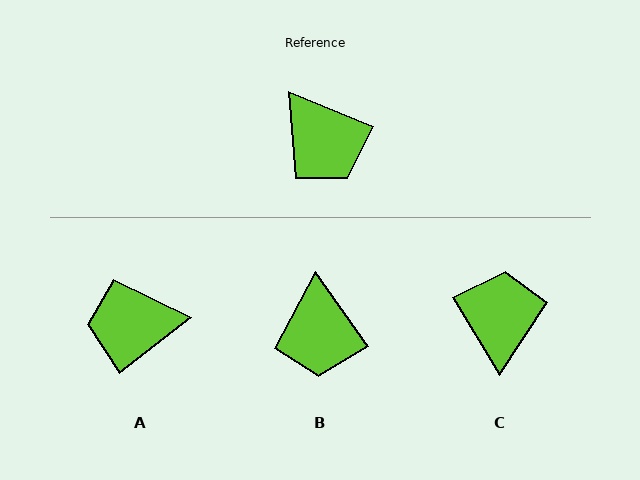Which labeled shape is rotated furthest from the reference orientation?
C, about 143 degrees away.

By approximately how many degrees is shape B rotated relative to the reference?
Approximately 33 degrees clockwise.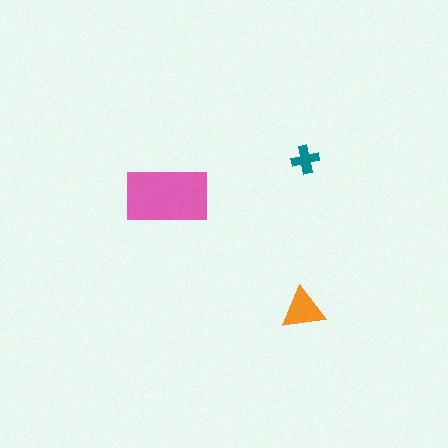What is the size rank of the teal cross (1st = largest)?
3rd.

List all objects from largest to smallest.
The pink rectangle, the orange triangle, the teal cross.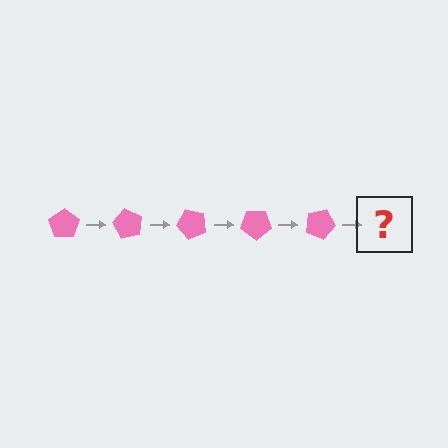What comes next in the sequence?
The next element should be a pink pentagon rotated 300 degrees.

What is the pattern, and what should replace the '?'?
The pattern is that the pentagon rotates 60 degrees each step. The '?' should be a pink pentagon rotated 300 degrees.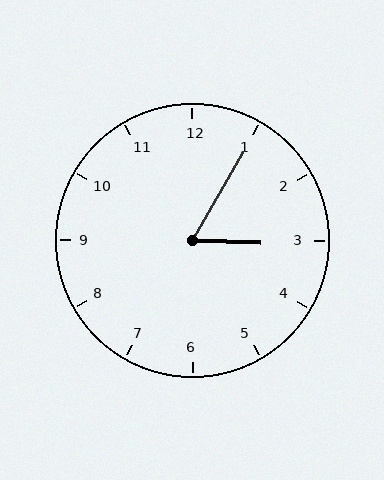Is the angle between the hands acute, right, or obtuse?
It is acute.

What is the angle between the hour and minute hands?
Approximately 62 degrees.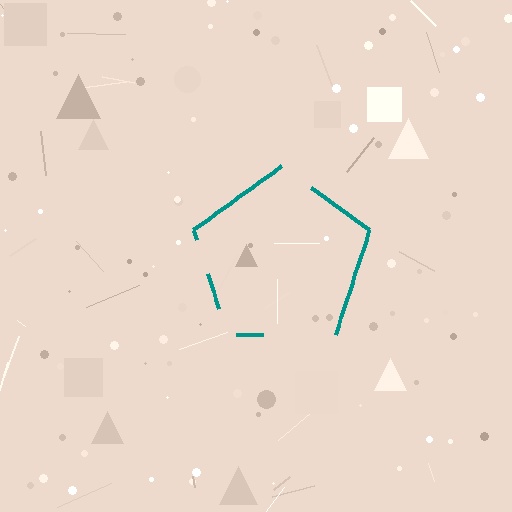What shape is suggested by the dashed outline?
The dashed outline suggests a pentagon.